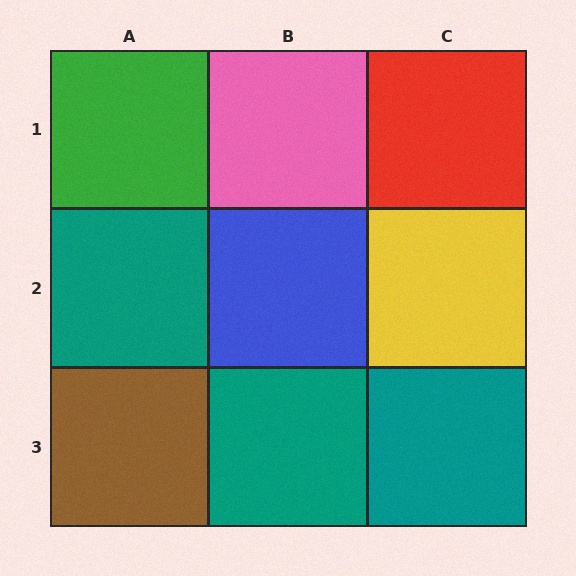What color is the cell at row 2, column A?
Teal.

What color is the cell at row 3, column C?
Teal.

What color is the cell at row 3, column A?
Brown.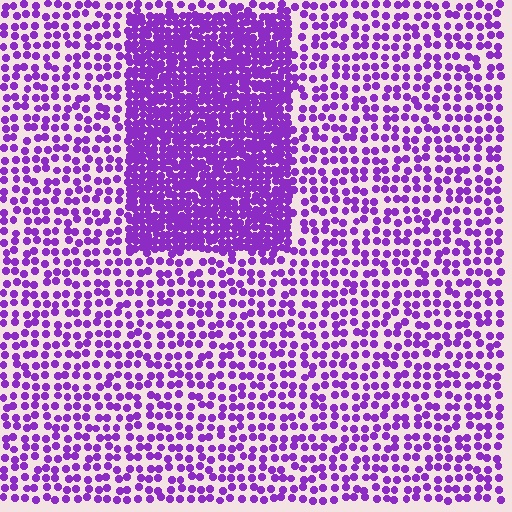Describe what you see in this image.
The image contains small purple elements arranged at two different densities. A rectangle-shaped region is visible where the elements are more densely packed than the surrounding area.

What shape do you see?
I see a rectangle.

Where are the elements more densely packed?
The elements are more densely packed inside the rectangle boundary.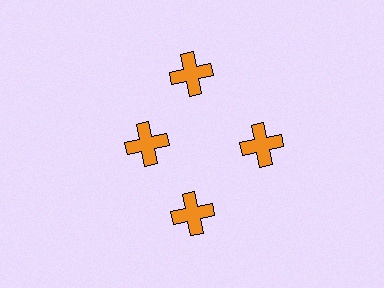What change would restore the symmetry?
The symmetry would be restored by moving it outward, back onto the ring so that all 4 crosses sit at equal angles and equal distance from the center.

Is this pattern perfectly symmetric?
No. The 4 orange crosses are arranged in a ring, but one element near the 9 o'clock position is pulled inward toward the center, breaking the 4-fold rotational symmetry.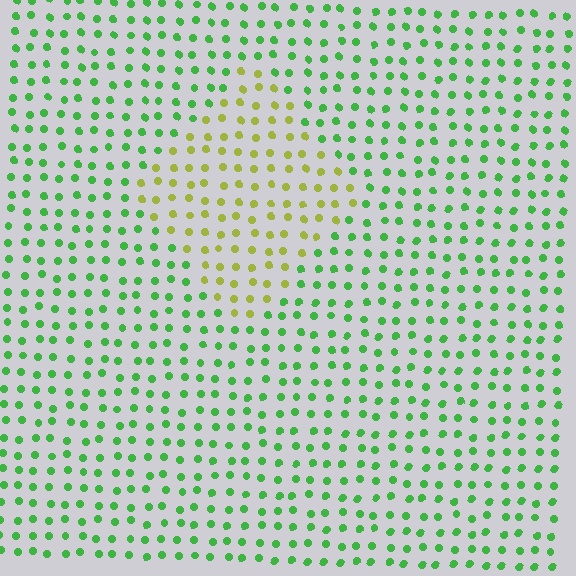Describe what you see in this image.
The image is filled with small green elements in a uniform arrangement. A diamond-shaped region is visible where the elements are tinted to a slightly different hue, forming a subtle color boundary.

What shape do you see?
I see a diamond.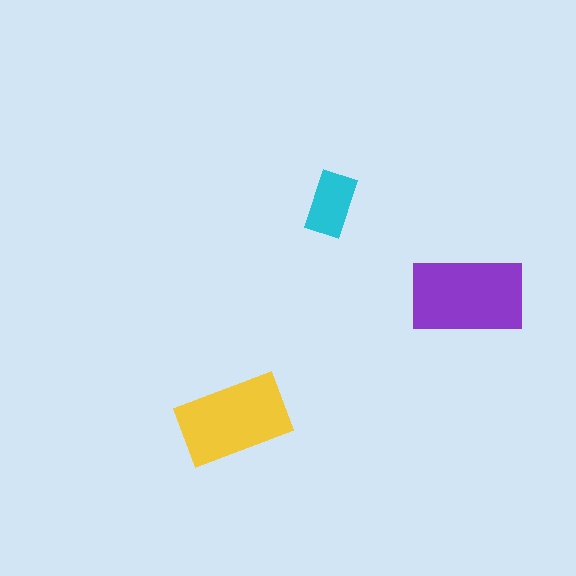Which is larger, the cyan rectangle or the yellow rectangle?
The yellow one.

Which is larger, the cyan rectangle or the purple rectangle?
The purple one.